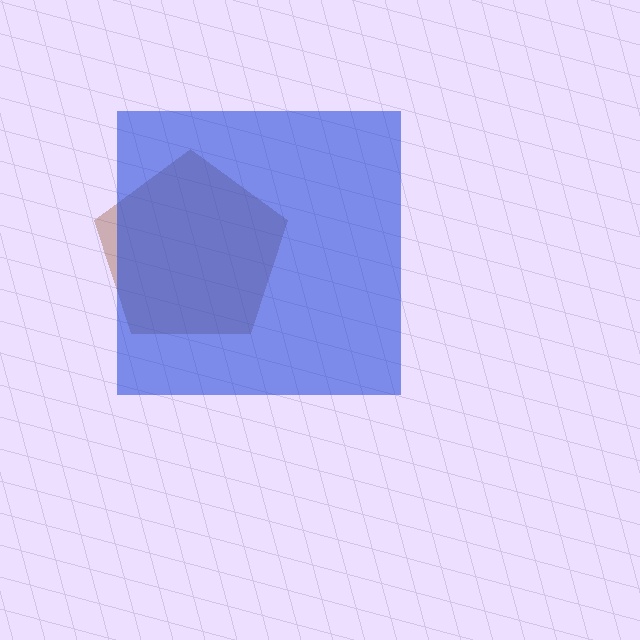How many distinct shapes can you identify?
There are 2 distinct shapes: a brown pentagon, a blue square.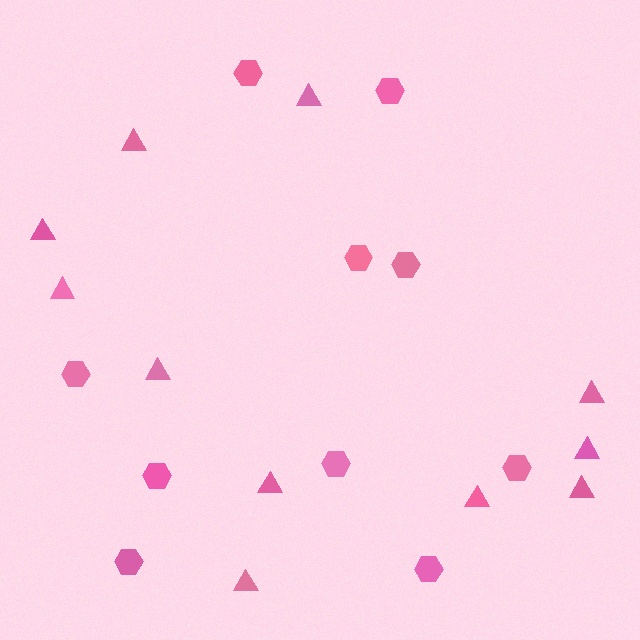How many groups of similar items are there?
There are 2 groups: one group of triangles (11) and one group of hexagons (10).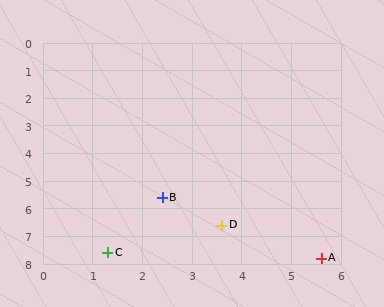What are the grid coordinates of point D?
Point D is at approximately (3.6, 6.6).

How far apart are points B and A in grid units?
Points B and A are about 3.9 grid units apart.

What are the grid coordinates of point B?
Point B is at approximately (2.4, 5.6).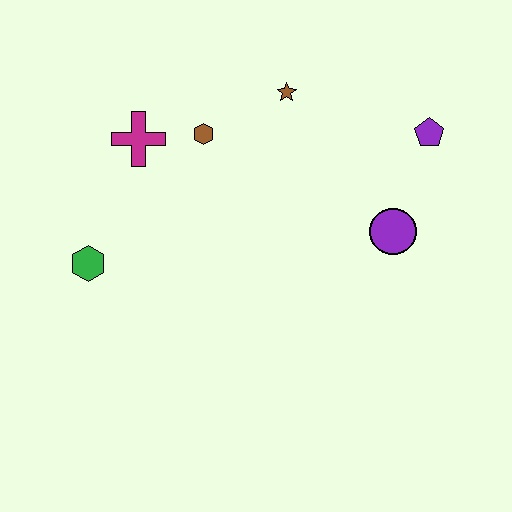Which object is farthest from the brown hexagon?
The purple pentagon is farthest from the brown hexagon.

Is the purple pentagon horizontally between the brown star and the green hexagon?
No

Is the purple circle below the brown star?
Yes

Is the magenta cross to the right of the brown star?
No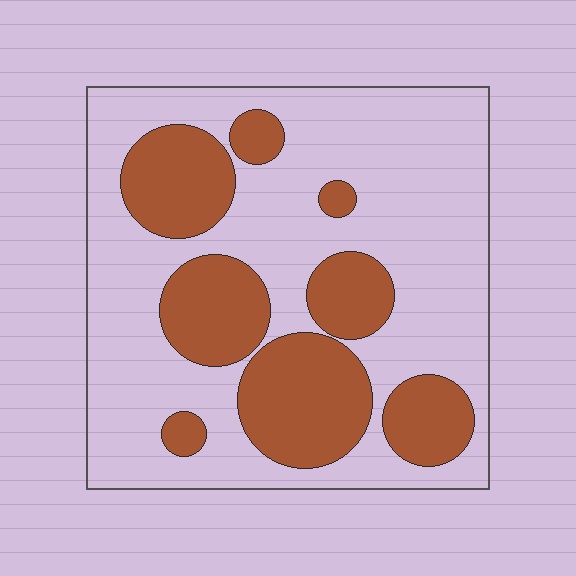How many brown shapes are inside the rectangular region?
8.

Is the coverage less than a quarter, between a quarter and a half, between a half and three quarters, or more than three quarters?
Between a quarter and a half.